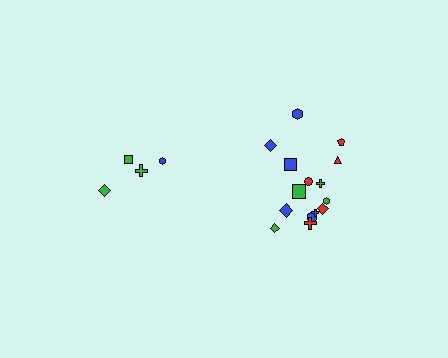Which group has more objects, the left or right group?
The right group.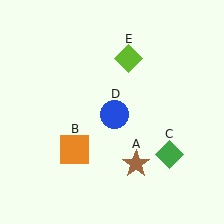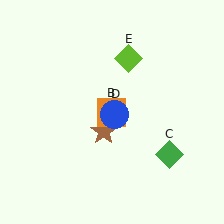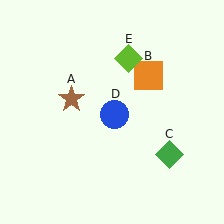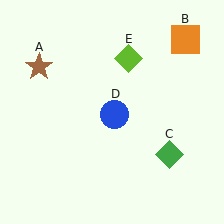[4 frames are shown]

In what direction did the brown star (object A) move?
The brown star (object A) moved up and to the left.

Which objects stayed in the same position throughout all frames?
Green diamond (object C) and blue circle (object D) and lime diamond (object E) remained stationary.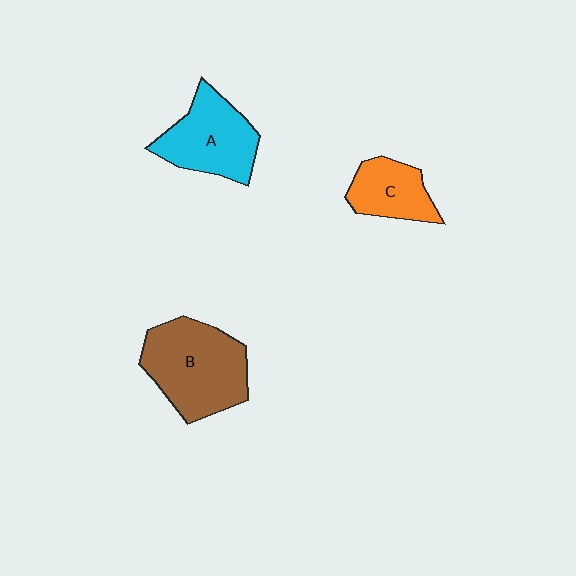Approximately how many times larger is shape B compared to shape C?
Approximately 1.9 times.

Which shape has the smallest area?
Shape C (orange).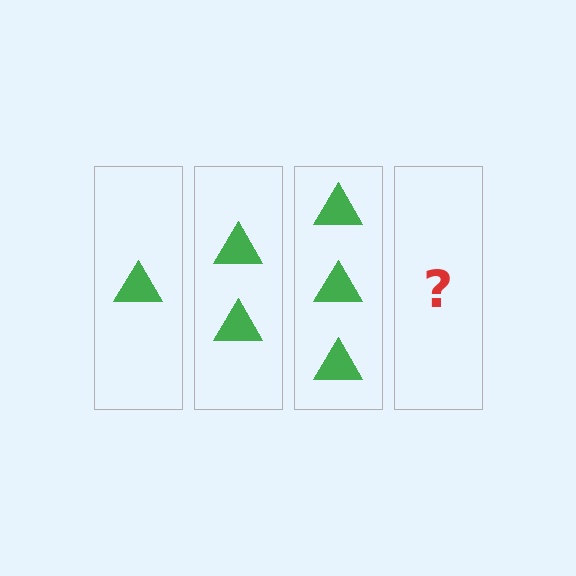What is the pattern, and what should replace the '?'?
The pattern is that each step adds one more triangle. The '?' should be 4 triangles.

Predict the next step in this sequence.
The next step is 4 triangles.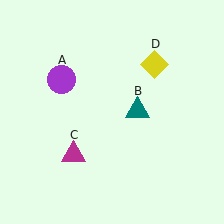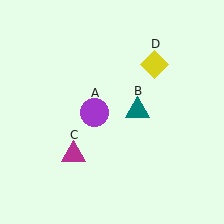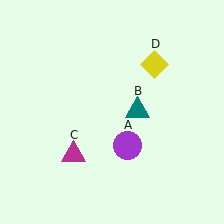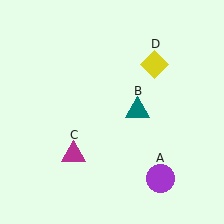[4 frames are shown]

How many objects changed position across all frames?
1 object changed position: purple circle (object A).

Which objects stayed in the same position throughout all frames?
Teal triangle (object B) and magenta triangle (object C) and yellow diamond (object D) remained stationary.